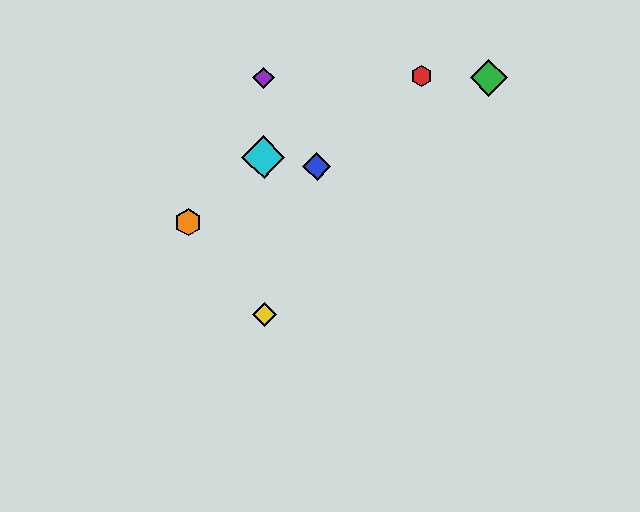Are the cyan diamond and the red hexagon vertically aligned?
No, the cyan diamond is at x≈264 and the red hexagon is at x≈421.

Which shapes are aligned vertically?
The yellow diamond, the purple diamond, the cyan diamond are aligned vertically.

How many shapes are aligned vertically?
3 shapes (the yellow diamond, the purple diamond, the cyan diamond) are aligned vertically.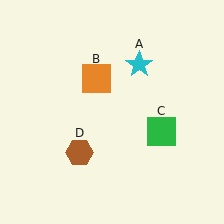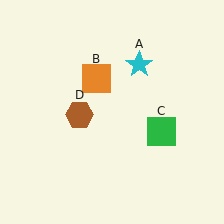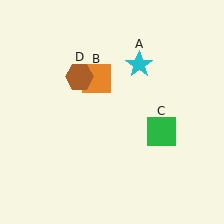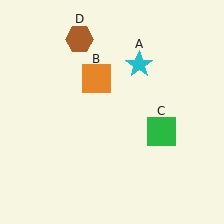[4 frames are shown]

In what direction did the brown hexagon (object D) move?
The brown hexagon (object D) moved up.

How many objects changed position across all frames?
1 object changed position: brown hexagon (object D).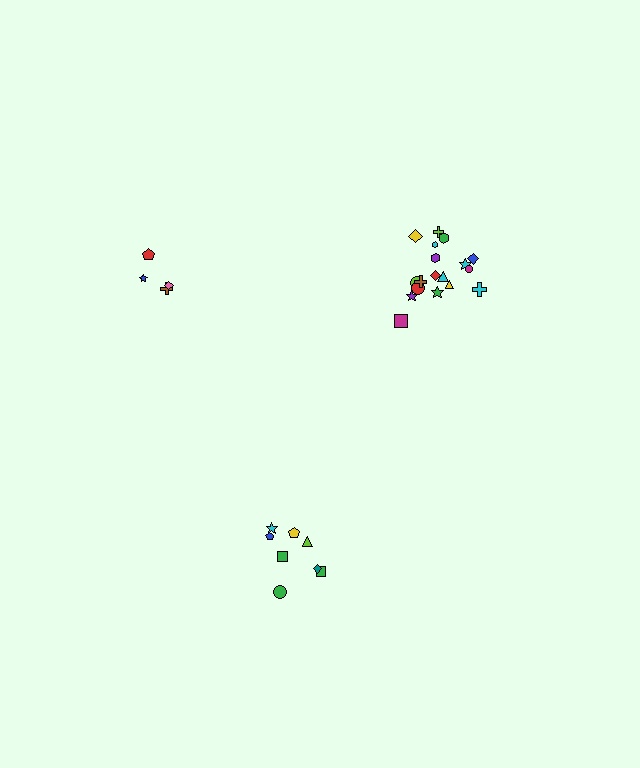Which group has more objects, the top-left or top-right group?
The top-right group.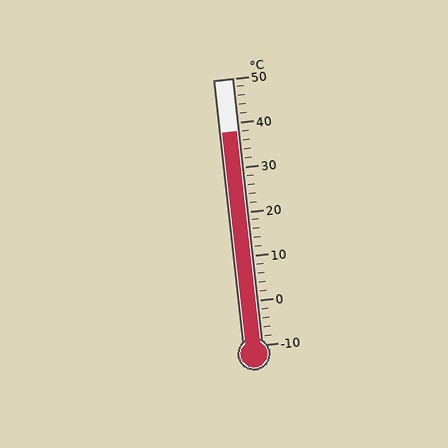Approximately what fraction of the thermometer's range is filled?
The thermometer is filled to approximately 80% of its range.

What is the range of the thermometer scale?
The thermometer scale ranges from -10°C to 50°C.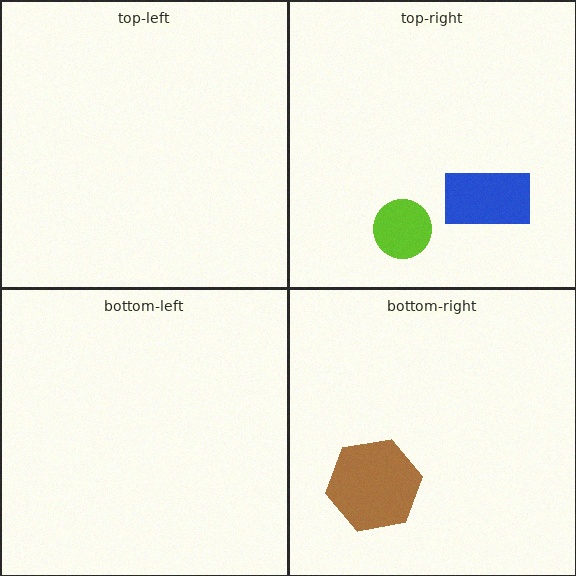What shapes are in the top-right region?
The lime circle, the blue rectangle.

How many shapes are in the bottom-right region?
1.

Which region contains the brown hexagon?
The bottom-right region.